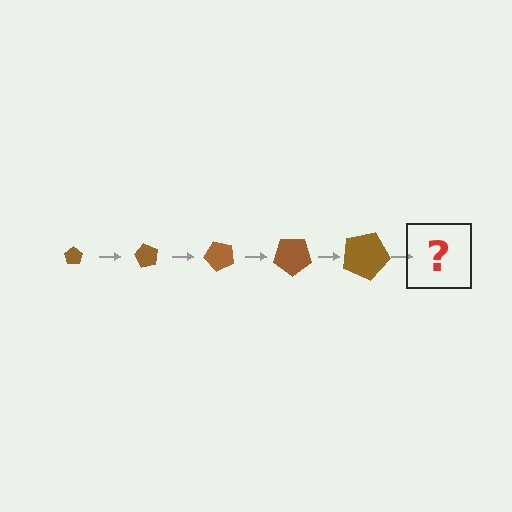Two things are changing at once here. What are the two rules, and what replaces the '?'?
The two rules are that the pentagon grows larger each step and it rotates 60 degrees each step. The '?' should be a pentagon, larger than the previous one and rotated 300 degrees from the start.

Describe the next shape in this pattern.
It should be a pentagon, larger than the previous one and rotated 300 degrees from the start.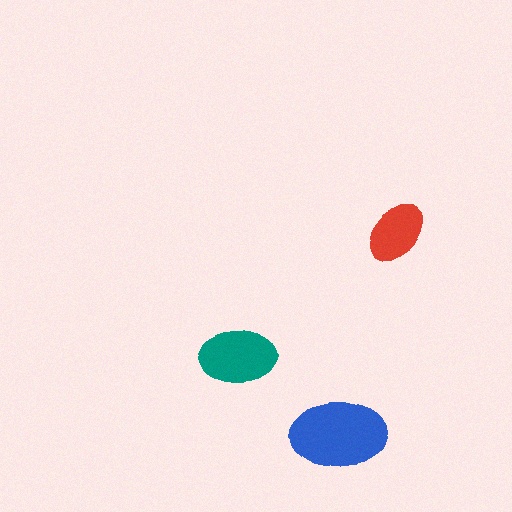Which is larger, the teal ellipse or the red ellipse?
The teal one.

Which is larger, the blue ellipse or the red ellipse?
The blue one.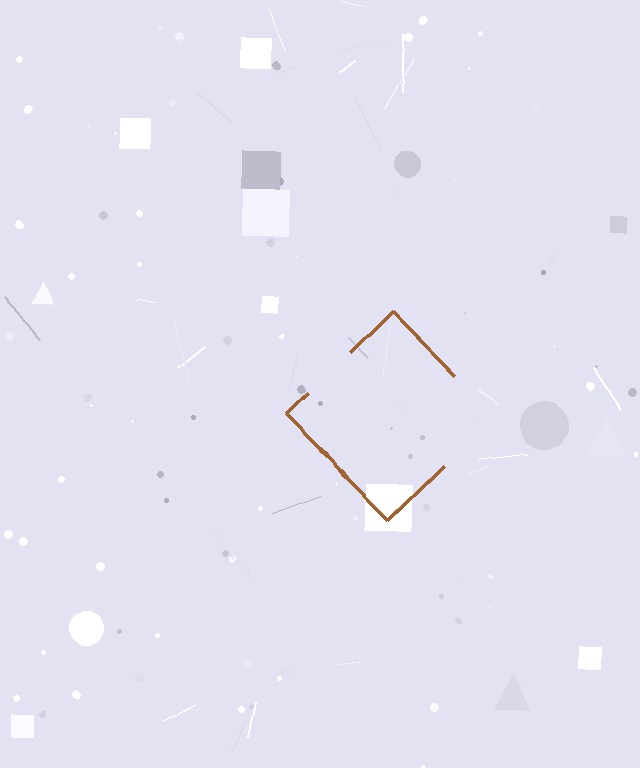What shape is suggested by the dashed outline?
The dashed outline suggests a diamond.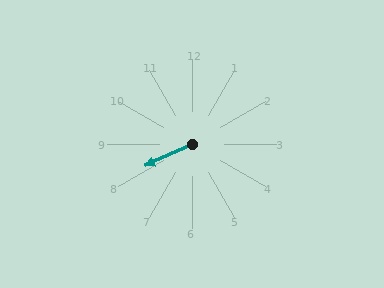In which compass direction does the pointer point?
Southwest.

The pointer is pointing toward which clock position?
Roughly 8 o'clock.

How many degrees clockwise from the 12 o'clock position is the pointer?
Approximately 245 degrees.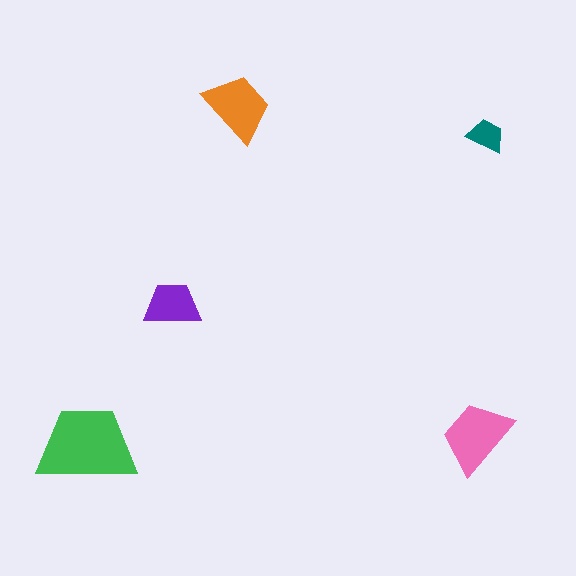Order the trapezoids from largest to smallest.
the green one, the pink one, the orange one, the purple one, the teal one.